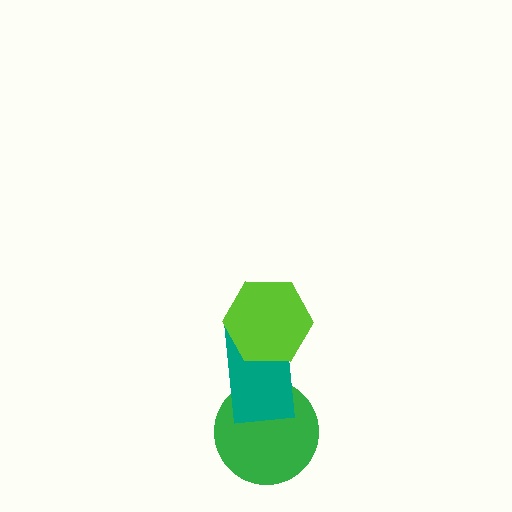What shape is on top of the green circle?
The teal rectangle is on top of the green circle.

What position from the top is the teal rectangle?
The teal rectangle is 2nd from the top.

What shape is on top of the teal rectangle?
The lime hexagon is on top of the teal rectangle.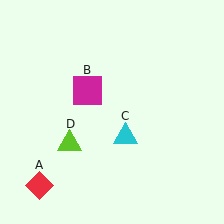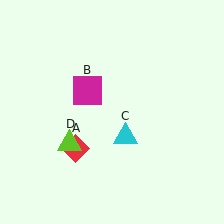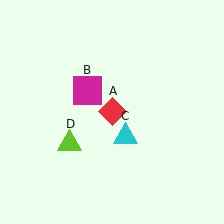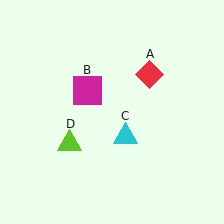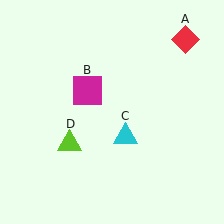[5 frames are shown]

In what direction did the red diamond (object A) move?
The red diamond (object A) moved up and to the right.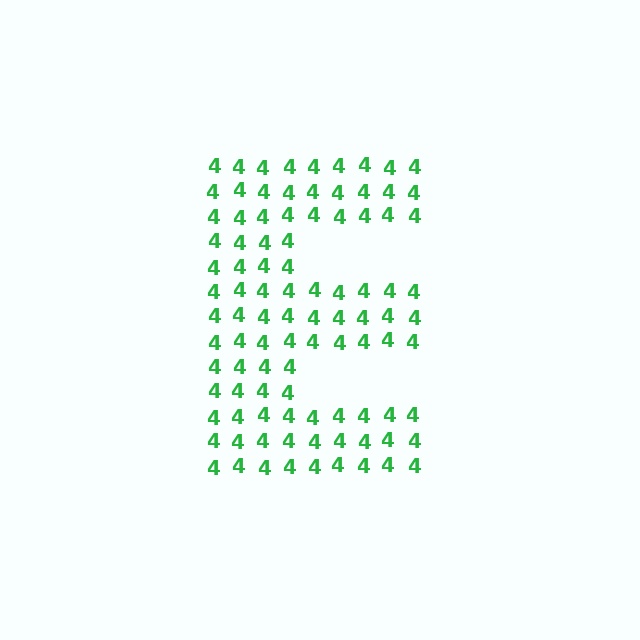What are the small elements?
The small elements are digit 4's.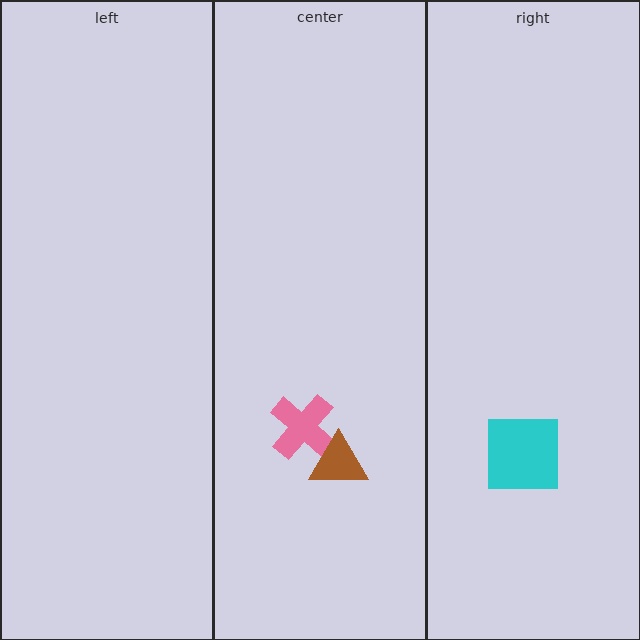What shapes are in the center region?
The pink cross, the brown triangle.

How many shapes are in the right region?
1.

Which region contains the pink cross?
The center region.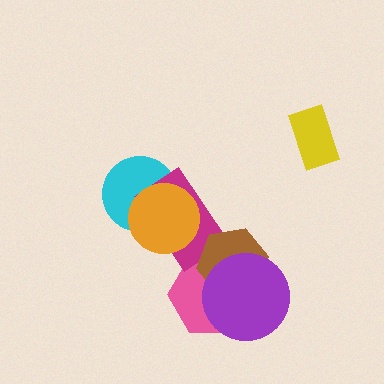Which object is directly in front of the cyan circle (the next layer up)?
The magenta rectangle is directly in front of the cyan circle.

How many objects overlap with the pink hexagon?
2 objects overlap with the pink hexagon.